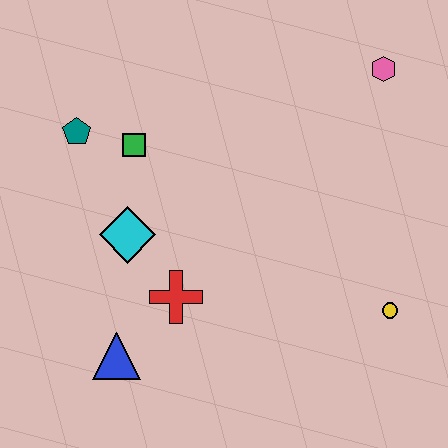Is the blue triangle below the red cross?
Yes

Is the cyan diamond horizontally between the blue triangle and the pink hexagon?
Yes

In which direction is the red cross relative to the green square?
The red cross is below the green square.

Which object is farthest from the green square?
The yellow circle is farthest from the green square.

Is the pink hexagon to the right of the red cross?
Yes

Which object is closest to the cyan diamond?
The red cross is closest to the cyan diamond.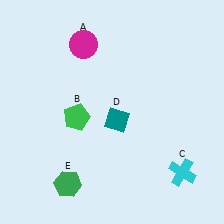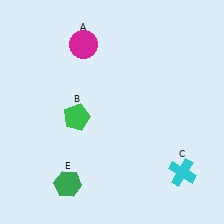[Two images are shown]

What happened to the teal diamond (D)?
The teal diamond (D) was removed in Image 2. It was in the bottom-right area of Image 1.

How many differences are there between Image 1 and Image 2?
There is 1 difference between the two images.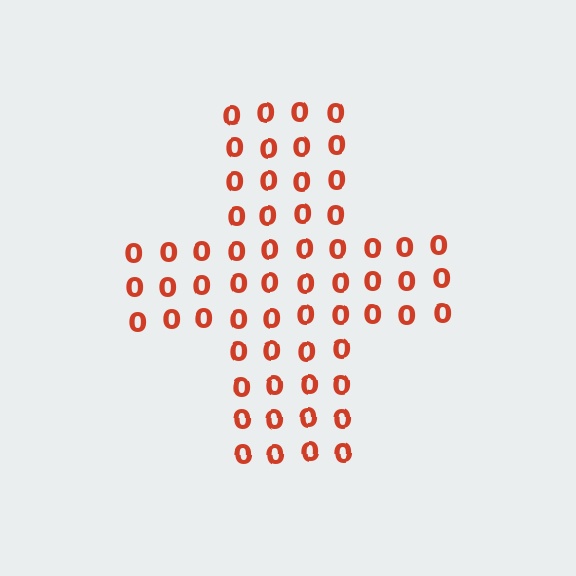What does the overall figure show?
The overall figure shows a cross.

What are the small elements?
The small elements are digit 0's.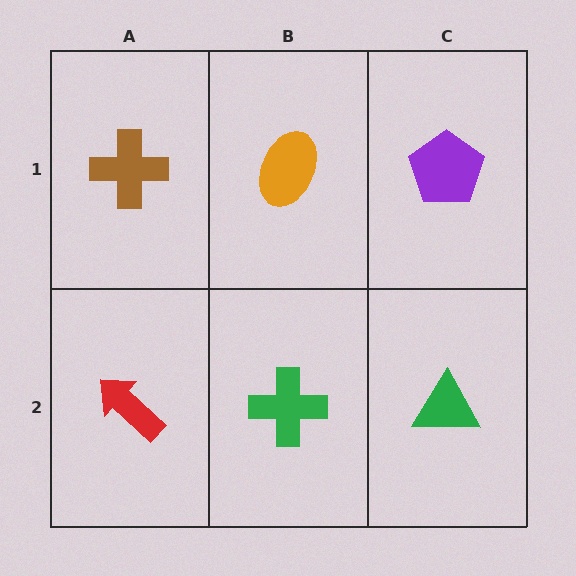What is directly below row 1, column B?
A green cross.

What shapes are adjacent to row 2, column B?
An orange ellipse (row 1, column B), a red arrow (row 2, column A), a green triangle (row 2, column C).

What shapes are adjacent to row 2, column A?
A brown cross (row 1, column A), a green cross (row 2, column B).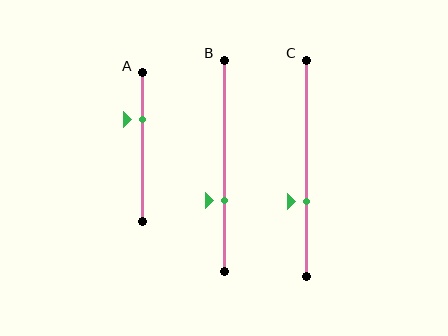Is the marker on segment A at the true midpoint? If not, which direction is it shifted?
No, the marker on segment A is shifted upward by about 18% of the segment length.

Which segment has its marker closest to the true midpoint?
Segment C has its marker closest to the true midpoint.